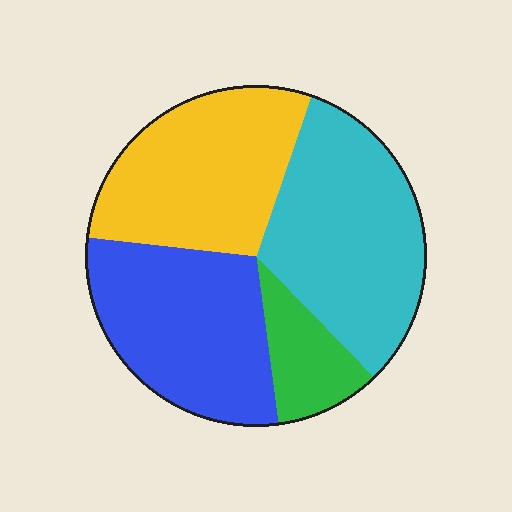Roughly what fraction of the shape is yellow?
Yellow takes up about one quarter (1/4) of the shape.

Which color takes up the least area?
Green, at roughly 10%.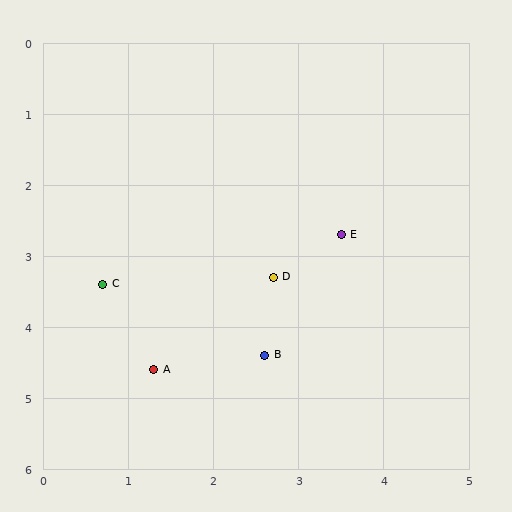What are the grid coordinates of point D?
Point D is at approximately (2.7, 3.3).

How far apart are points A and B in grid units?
Points A and B are about 1.3 grid units apart.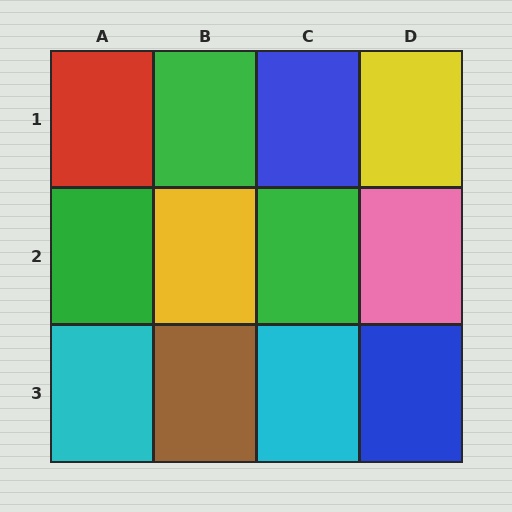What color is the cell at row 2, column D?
Pink.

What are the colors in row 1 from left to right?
Red, green, blue, yellow.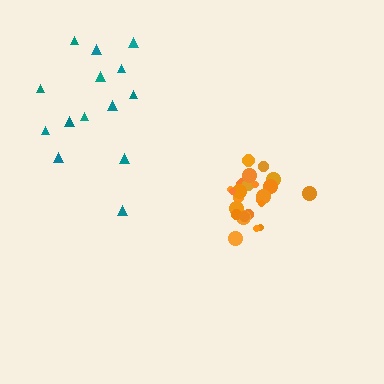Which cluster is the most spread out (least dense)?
Teal.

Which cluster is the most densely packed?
Orange.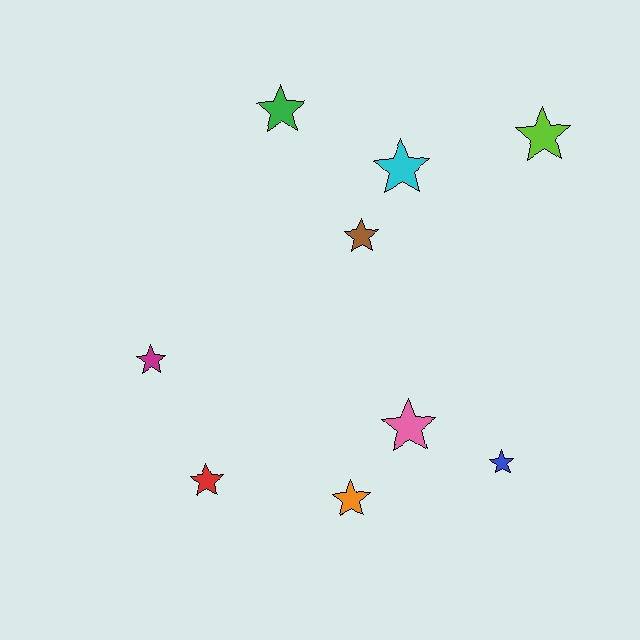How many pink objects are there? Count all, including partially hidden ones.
There is 1 pink object.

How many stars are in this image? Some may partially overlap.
There are 9 stars.